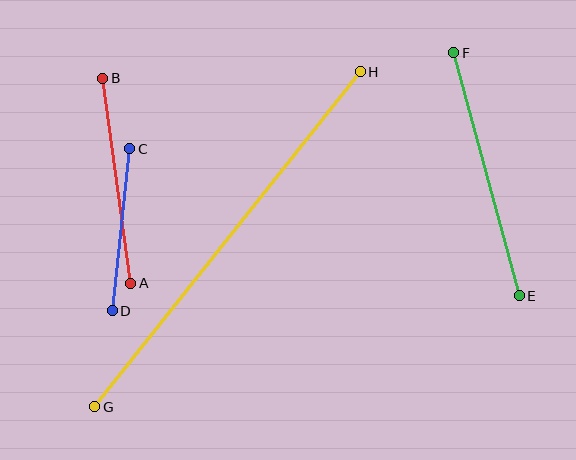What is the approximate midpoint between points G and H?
The midpoint is at approximately (227, 239) pixels.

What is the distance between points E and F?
The distance is approximately 252 pixels.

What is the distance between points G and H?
The distance is approximately 428 pixels.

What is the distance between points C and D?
The distance is approximately 163 pixels.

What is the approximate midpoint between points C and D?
The midpoint is at approximately (121, 230) pixels.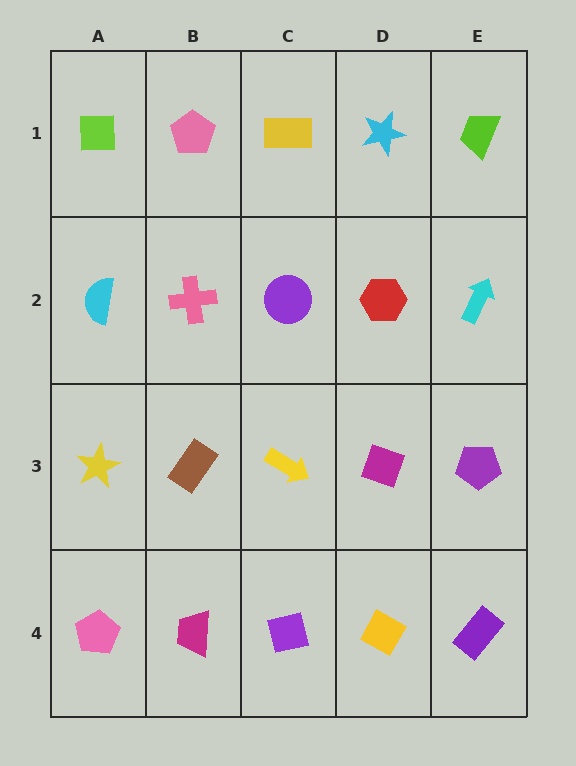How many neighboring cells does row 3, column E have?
3.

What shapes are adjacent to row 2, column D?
A cyan star (row 1, column D), a magenta diamond (row 3, column D), a purple circle (row 2, column C), a cyan arrow (row 2, column E).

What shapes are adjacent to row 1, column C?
A purple circle (row 2, column C), a pink pentagon (row 1, column B), a cyan star (row 1, column D).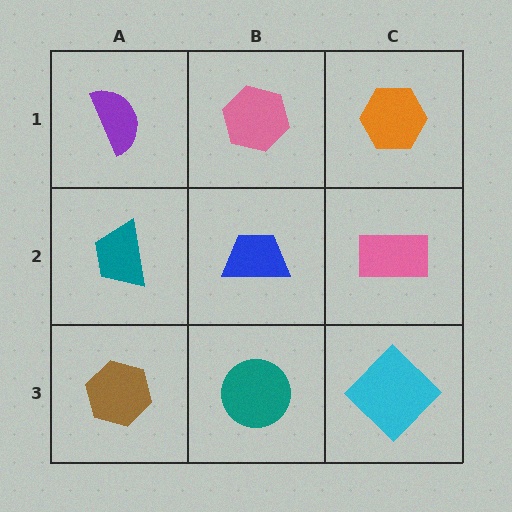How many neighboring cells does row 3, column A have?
2.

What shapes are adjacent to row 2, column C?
An orange hexagon (row 1, column C), a cyan diamond (row 3, column C), a blue trapezoid (row 2, column B).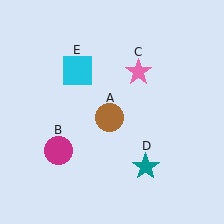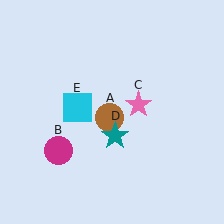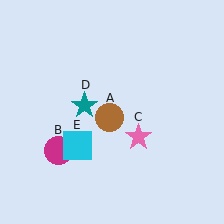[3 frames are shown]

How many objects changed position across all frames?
3 objects changed position: pink star (object C), teal star (object D), cyan square (object E).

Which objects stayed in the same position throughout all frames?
Brown circle (object A) and magenta circle (object B) remained stationary.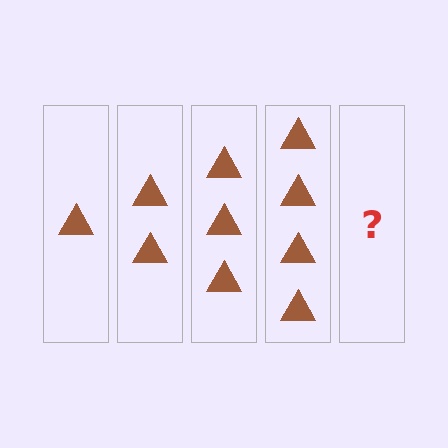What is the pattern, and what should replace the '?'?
The pattern is that each step adds one more triangle. The '?' should be 5 triangles.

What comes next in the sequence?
The next element should be 5 triangles.